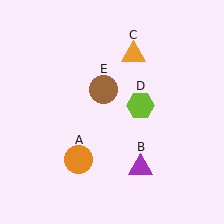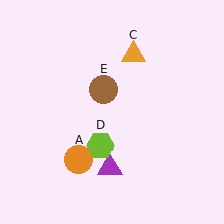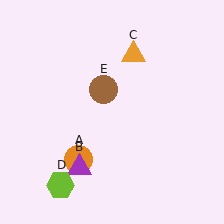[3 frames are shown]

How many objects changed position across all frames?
2 objects changed position: purple triangle (object B), lime hexagon (object D).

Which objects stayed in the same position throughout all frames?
Orange circle (object A) and orange triangle (object C) and brown circle (object E) remained stationary.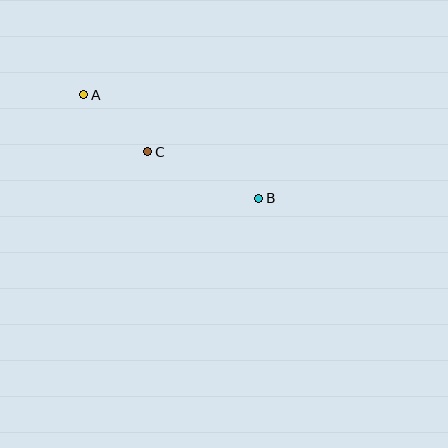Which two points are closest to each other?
Points A and C are closest to each other.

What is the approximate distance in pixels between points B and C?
The distance between B and C is approximately 120 pixels.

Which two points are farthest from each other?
Points A and B are farthest from each other.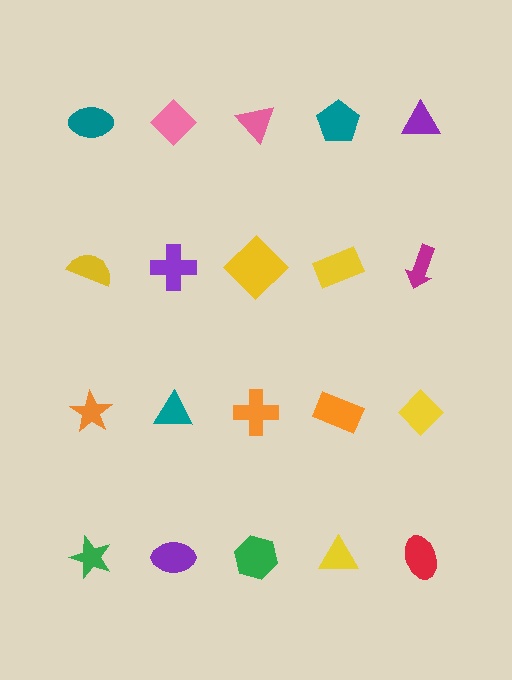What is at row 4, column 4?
A yellow triangle.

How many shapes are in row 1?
5 shapes.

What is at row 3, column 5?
A yellow diamond.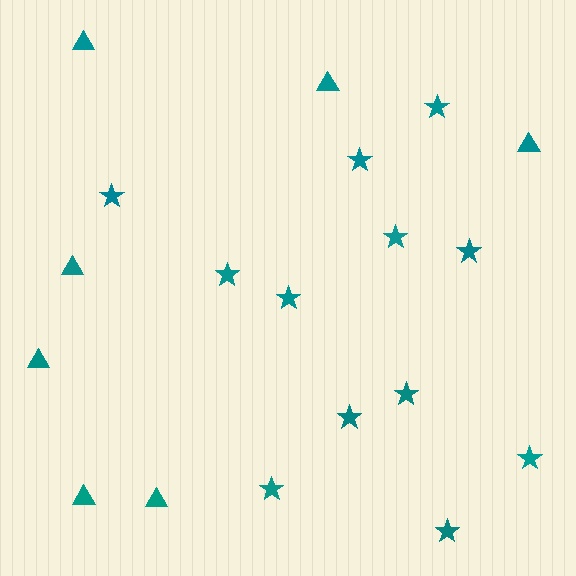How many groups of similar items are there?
There are 2 groups: one group of triangles (7) and one group of stars (12).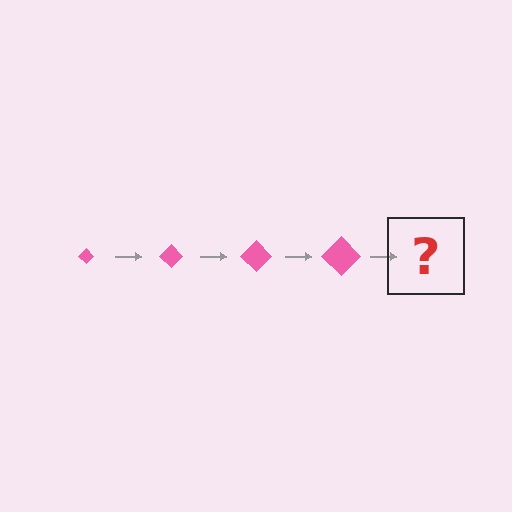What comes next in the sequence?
The next element should be a pink diamond, larger than the previous one.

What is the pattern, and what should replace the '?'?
The pattern is that the diamond gets progressively larger each step. The '?' should be a pink diamond, larger than the previous one.